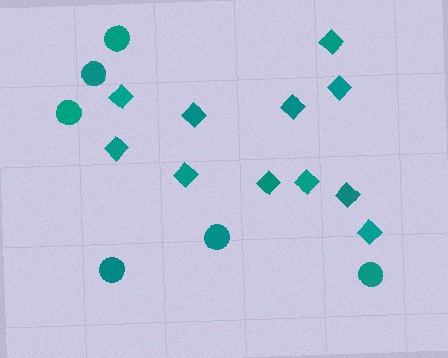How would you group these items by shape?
There are 2 groups: one group of circles (6) and one group of diamonds (11).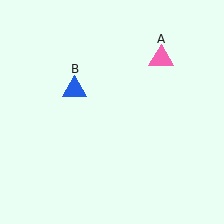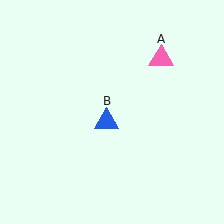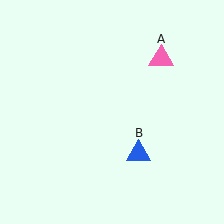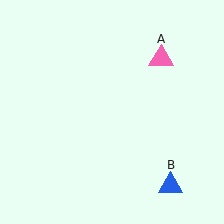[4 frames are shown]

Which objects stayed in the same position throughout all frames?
Pink triangle (object A) remained stationary.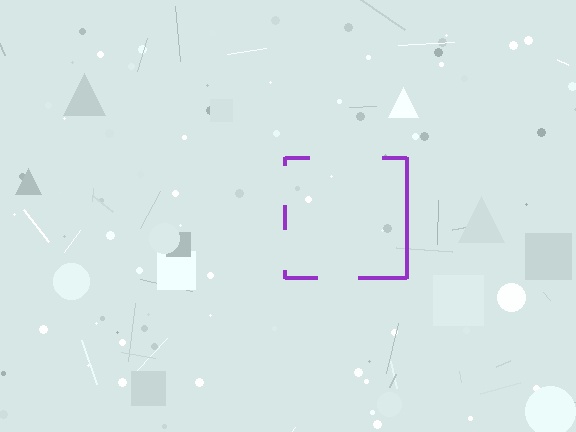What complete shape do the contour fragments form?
The contour fragments form a square.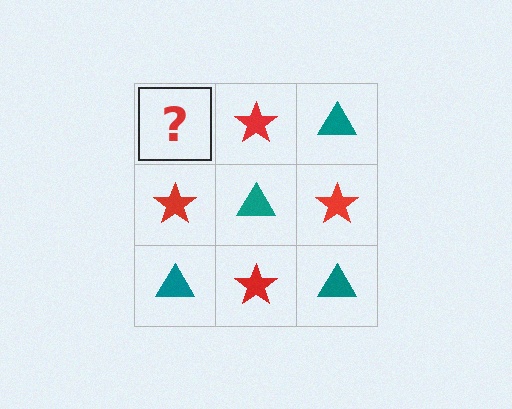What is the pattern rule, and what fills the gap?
The rule is that it alternates teal triangle and red star in a checkerboard pattern. The gap should be filled with a teal triangle.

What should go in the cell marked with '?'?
The missing cell should contain a teal triangle.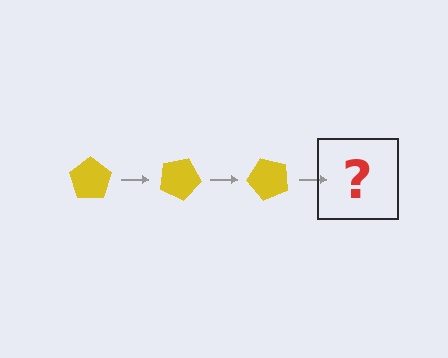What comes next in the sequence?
The next element should be a yellow pentagon rotated 75 degrees.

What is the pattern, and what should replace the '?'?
The pattern is that the pentagon rotates 25 degrees each step. The '?' should be a yellow pentagon rotated 75 degrees.